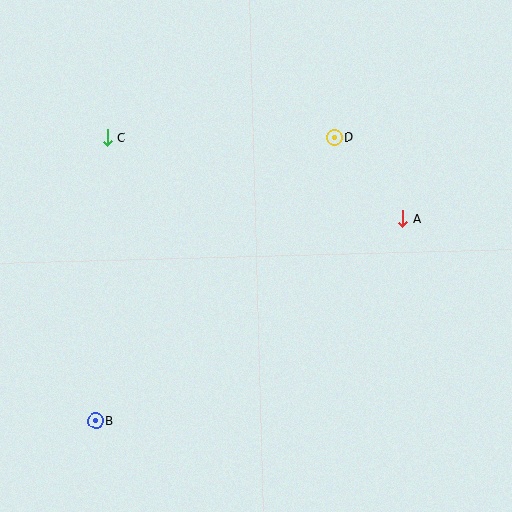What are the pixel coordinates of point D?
Point D is at (334, 138).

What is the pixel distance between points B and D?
The distance between B and D is 371 pixels.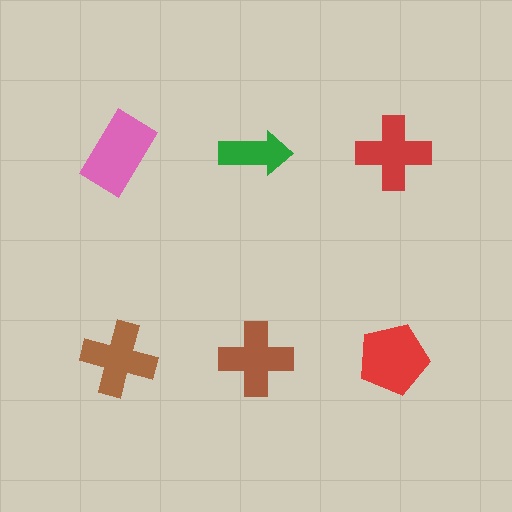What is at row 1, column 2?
A green arrow.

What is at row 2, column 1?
A brown cross.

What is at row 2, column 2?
A brown cross.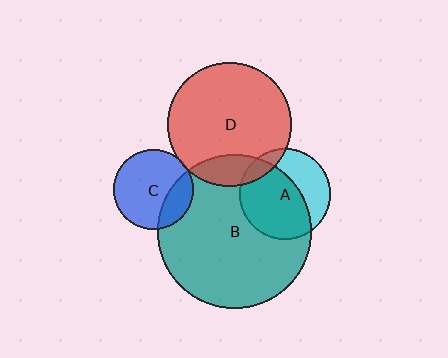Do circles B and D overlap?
Yes.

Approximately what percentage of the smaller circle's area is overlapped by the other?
Approximately 15%.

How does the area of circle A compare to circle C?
Approximately 1.3 times.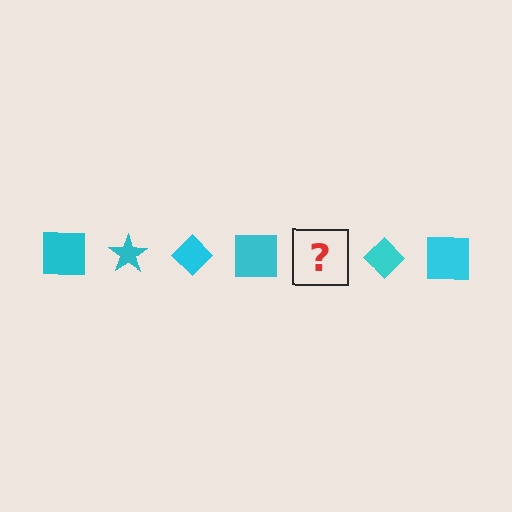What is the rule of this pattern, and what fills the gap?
The rule is that the pattern cycles through square, star, diamond shapes in cyan. The gap should be filled with a cyan star.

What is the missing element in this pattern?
The missing element is a cyan star.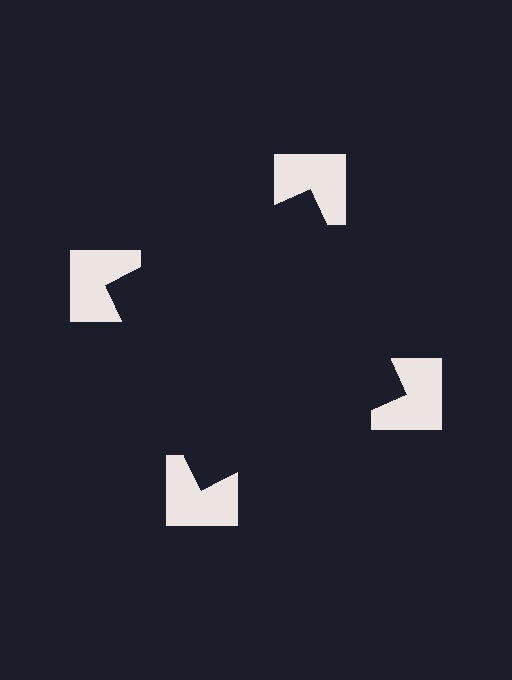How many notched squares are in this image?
There are 4 — one at each vertex of the illusory square.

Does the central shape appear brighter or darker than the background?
It typically appears slightly darker than the background, even though no actual brightness change is drawn.